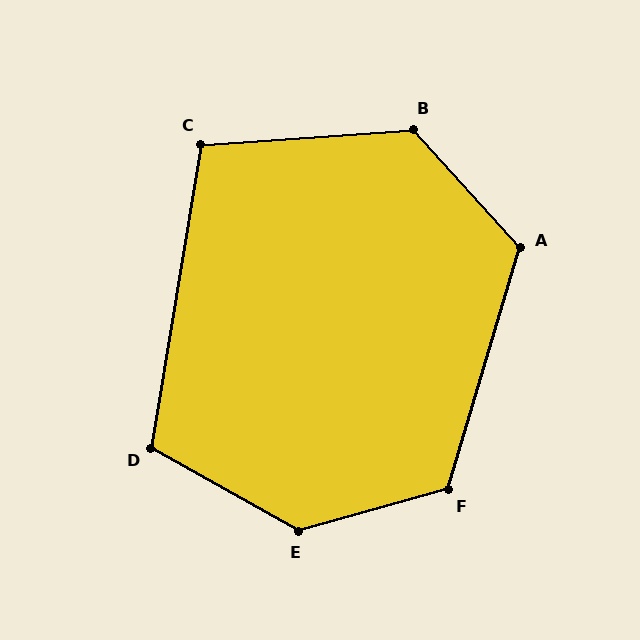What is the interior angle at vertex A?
Approximately 122 degrees (obtuse).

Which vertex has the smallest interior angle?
C, at approximately 103 degrees.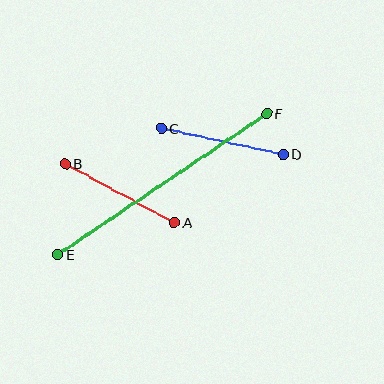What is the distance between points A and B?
The distance is approximately 123 pixels.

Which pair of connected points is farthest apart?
Points E and F are farthest apart.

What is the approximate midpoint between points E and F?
The midpoint is at approximately (162, 184) pixels.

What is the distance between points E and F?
The distance is approximately 252 pixels.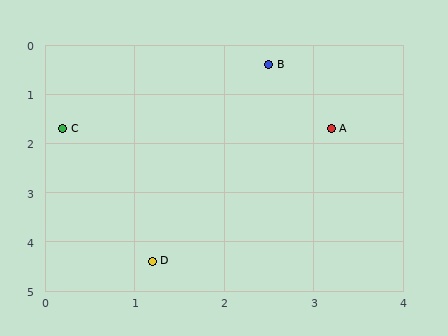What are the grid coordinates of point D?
Point D is at approximately (1.2, 4.4).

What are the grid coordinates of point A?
Point A is at approximately (3.2, 1.7).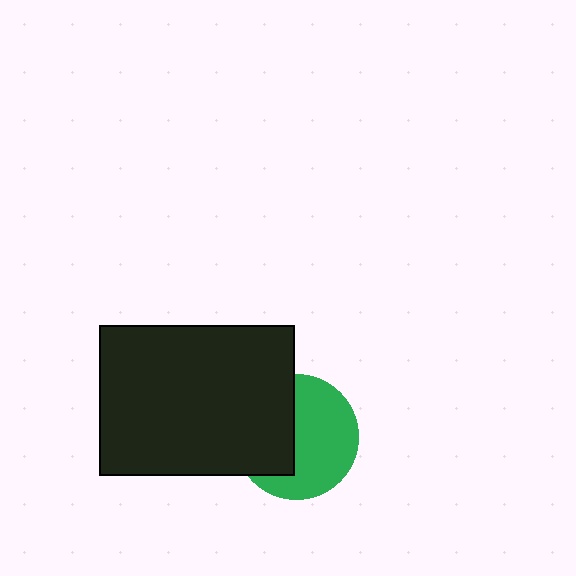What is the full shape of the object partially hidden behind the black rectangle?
The partially hidden object is a green circle.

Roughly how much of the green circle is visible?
About half of it is visible (roughly 58%).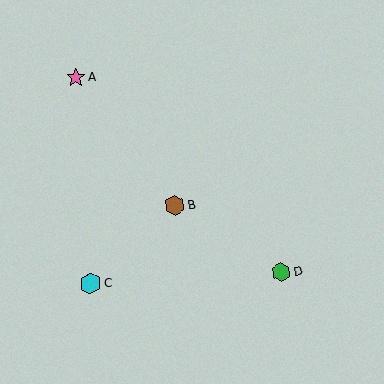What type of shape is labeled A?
Shape A is a pink star.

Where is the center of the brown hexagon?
The center of the brown hexagon is at (175, 205).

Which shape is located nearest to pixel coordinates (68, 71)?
The pink star (labeled A) at (76, 78) is nearest to that location.